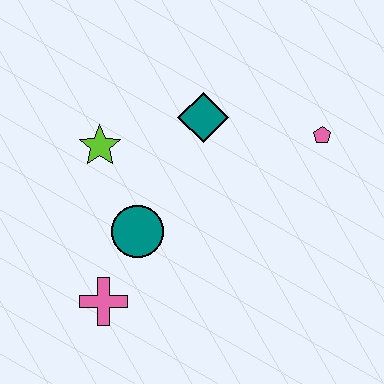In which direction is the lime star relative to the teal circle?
The lime star is above the teal circle.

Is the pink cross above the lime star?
No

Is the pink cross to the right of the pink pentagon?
No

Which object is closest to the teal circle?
The pink cross is closest to the teal circle.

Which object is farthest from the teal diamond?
The pink cross is farthest from the teal diamond.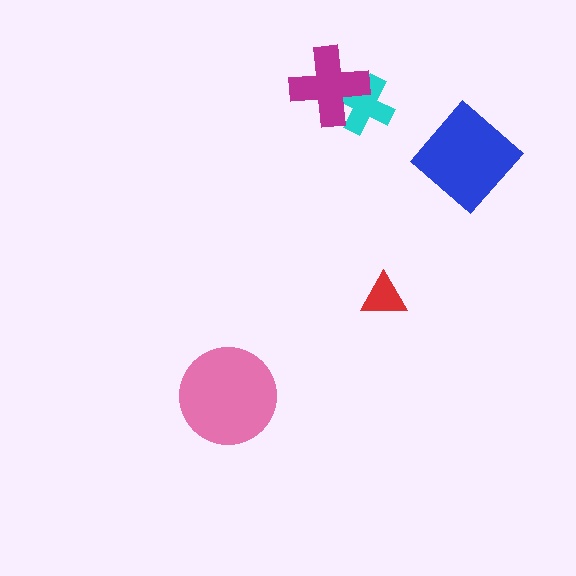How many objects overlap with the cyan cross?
1 object overlaps with the cyan cross.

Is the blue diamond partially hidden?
No, no other shape covers it.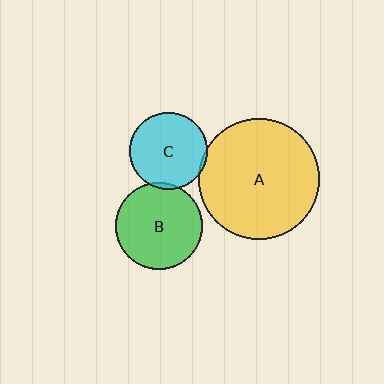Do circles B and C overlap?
Yes.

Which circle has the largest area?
Circle A (yellow).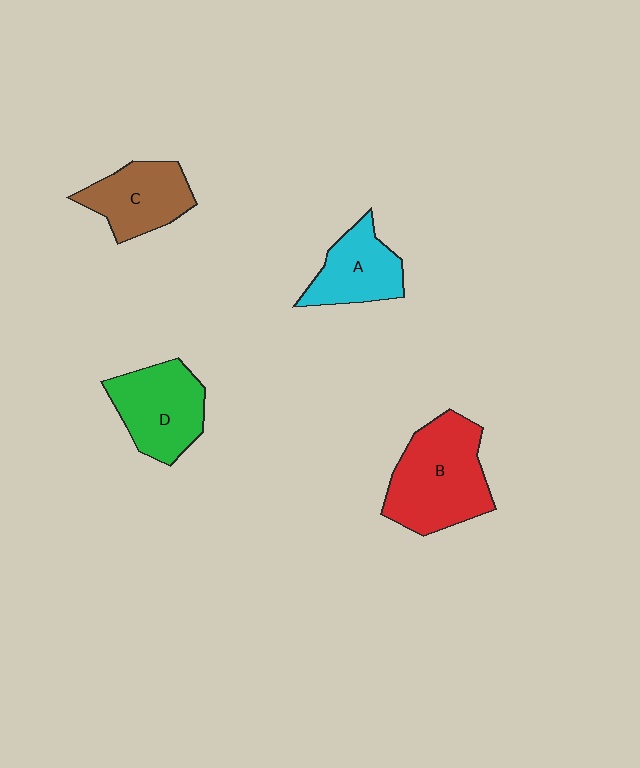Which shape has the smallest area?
Shape A (cyan).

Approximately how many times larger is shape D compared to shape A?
Approximately 1.2 times.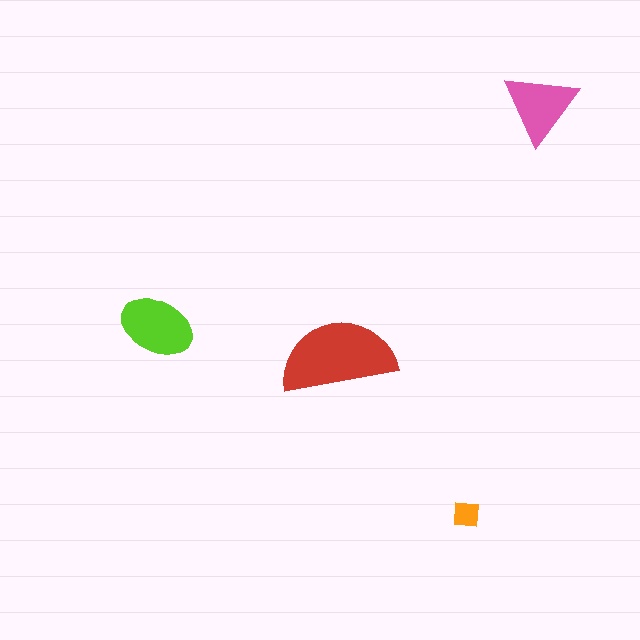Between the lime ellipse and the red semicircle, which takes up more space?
The red semicircle.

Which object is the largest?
The red semicircle.